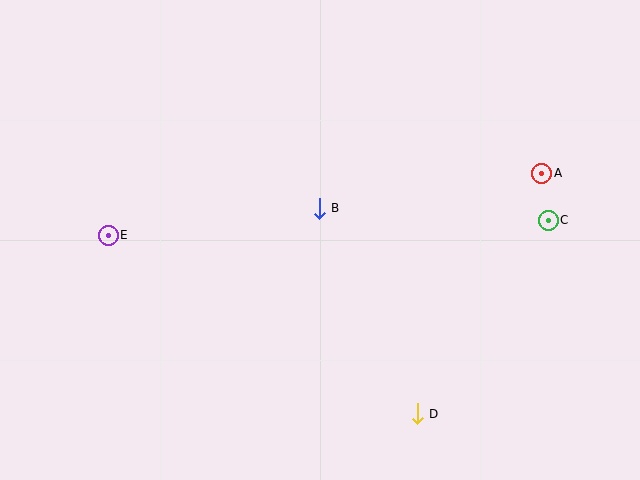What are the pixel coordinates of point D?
Point D is at (417, 414).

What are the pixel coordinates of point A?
Point A is at (542, 173).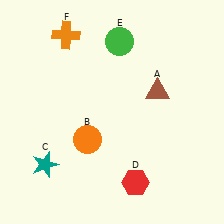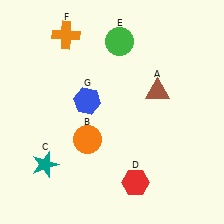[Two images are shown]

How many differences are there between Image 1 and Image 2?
There is 1 difference between the two images.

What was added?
A blue hexagon (G) was added in Image 2.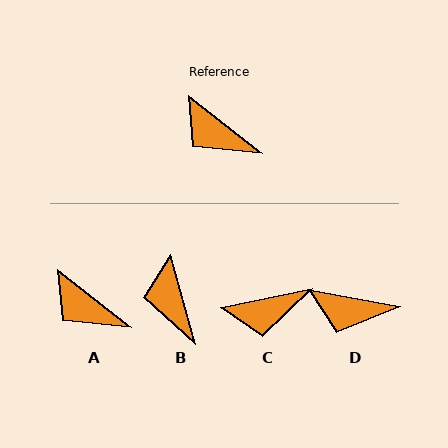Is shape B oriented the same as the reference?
No, it is off by about 37 degrees.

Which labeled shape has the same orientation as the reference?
A.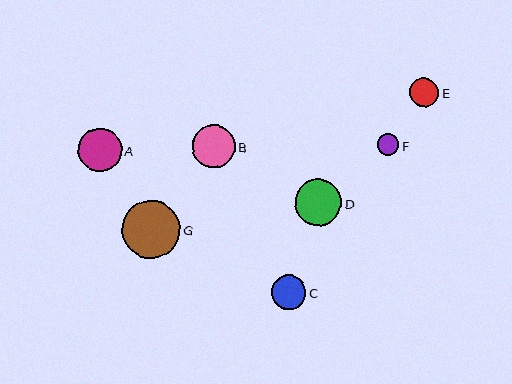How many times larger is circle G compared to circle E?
Circle G is approximately 2.0 times the size of circle E.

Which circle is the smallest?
Circle F is the smallest with a size of approximately 21 pixels.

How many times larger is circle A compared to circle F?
Circle A is approximately 2.0 times the size of circle F.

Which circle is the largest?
Circle G is the largest with a size of approximately 58 pixels.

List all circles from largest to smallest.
From largest to smallest: G, D, A, B, C, E, F.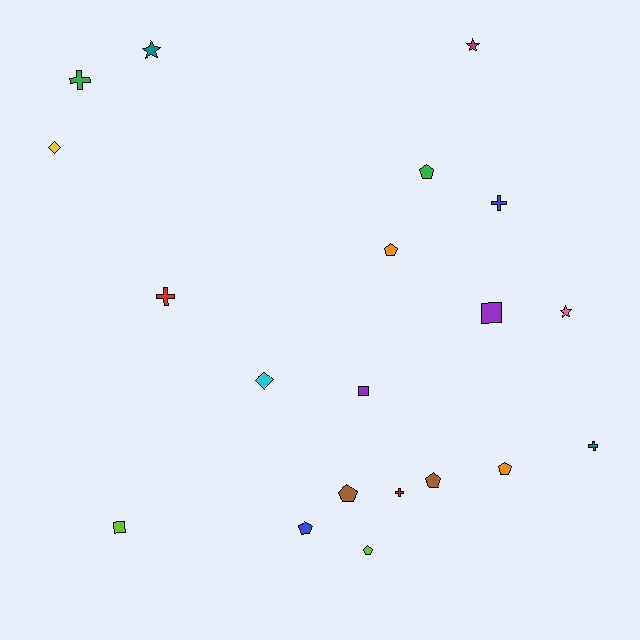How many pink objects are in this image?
There is 1 pink object.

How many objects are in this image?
There are 20 objects.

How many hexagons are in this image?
There are no hexagons.